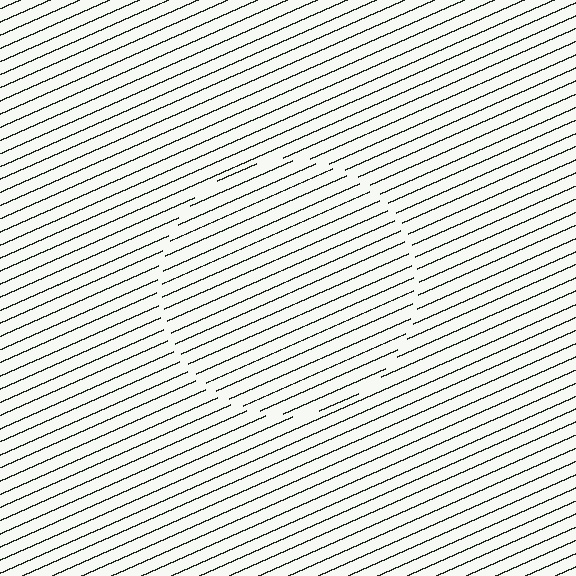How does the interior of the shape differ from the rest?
The interior of the shape contains the same grating, shifted by half a period — the contour is defined by the phase discontinuity where line-ends from the inner and outer gratings abut.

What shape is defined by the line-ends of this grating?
An illusory circle. The interior of the shape contains the same grating, shifted by half a period — the contour is defined by the phase discontinuity where line-ends from the inner and outer gratings abut.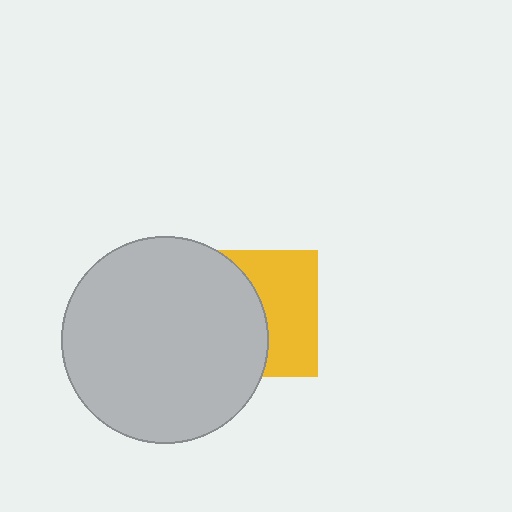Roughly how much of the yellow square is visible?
About half of it is visible (roughly 48%).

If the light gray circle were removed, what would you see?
You would see the complete yellow square.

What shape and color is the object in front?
The object in front is a light gray circle.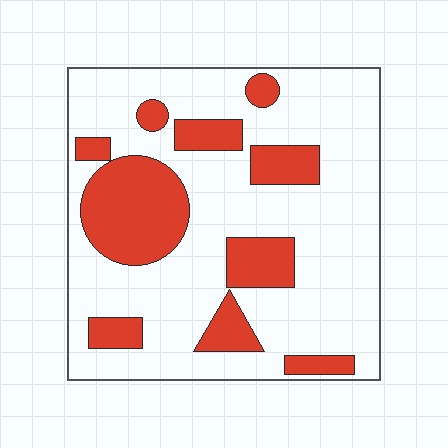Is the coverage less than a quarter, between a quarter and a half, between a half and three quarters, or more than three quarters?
Between a quarter and a half.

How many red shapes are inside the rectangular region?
10.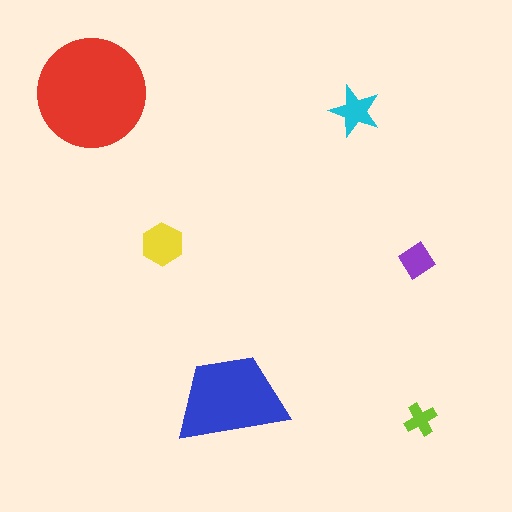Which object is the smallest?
The lime cross.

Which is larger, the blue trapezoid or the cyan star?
The blue trapezoid.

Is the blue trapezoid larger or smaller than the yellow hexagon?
Larger.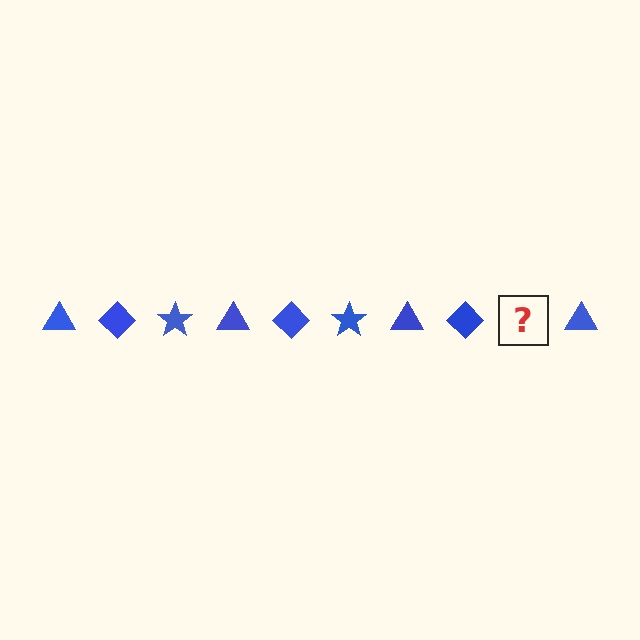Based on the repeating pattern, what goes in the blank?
The blank should be a blue star.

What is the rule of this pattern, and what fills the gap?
The rule is that the pattern cycles through triangle, diamond, star shapes in blue. The gap should be filled with a blue star.